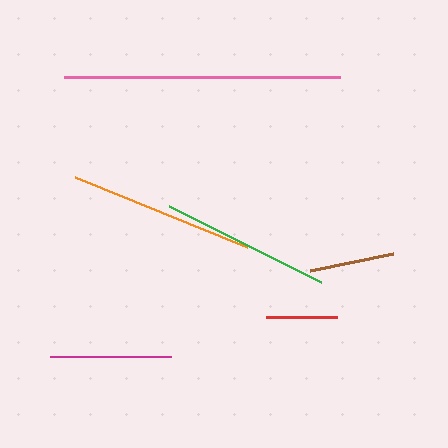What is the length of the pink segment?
The pink segment is approximately 276 pixels long.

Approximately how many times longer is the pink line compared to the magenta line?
The pink line is approximately 2.3 times the length of the magenta line.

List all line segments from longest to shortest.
From longest to shortest: pink, orange, green, magenta, brown, red.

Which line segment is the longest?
The pink line is the longest at approximately 276 pixels.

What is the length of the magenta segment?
The magenta segment is approximately 121 pixels long.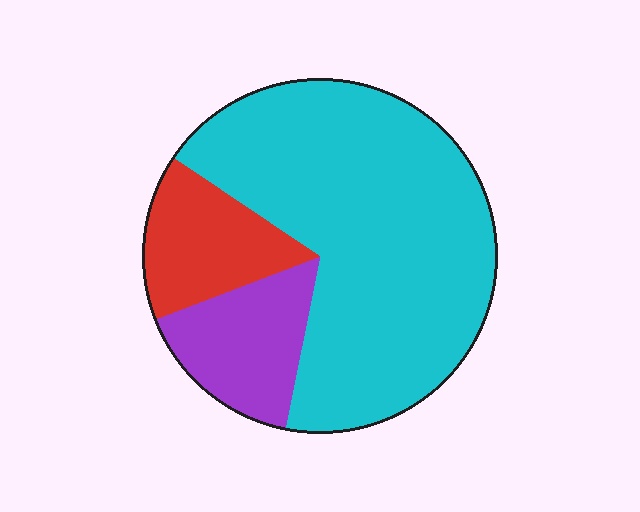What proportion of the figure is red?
Red takes up about one sixth (1/6) of the figure.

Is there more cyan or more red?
Cyan.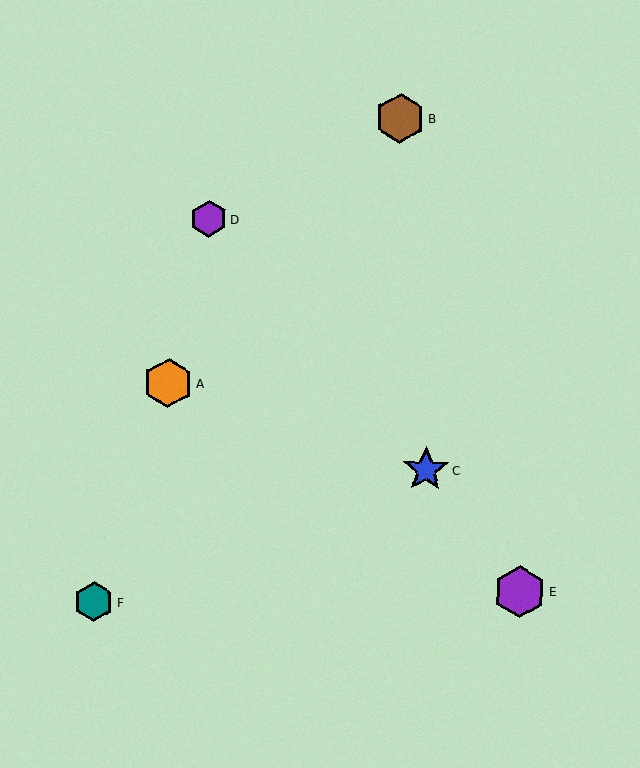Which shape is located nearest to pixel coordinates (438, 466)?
The blue star (labeled C) at (426, 470) is nearest to that location.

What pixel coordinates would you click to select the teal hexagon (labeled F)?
Click at (94, 602) to select the teal hexagon F.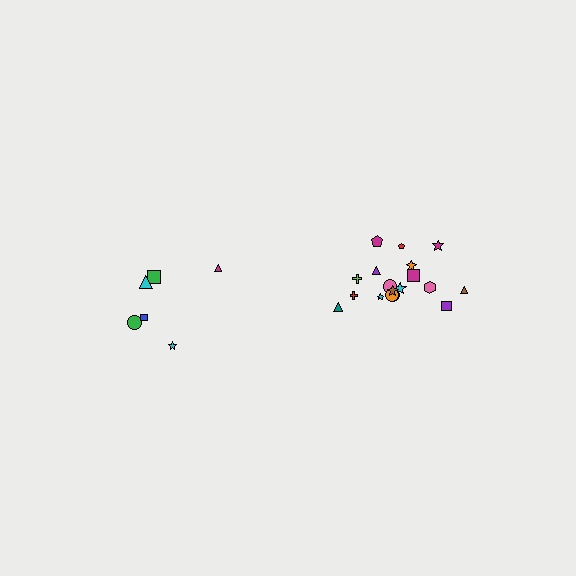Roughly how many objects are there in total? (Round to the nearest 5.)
Roughly 25 objects in total.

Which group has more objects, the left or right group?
The right group.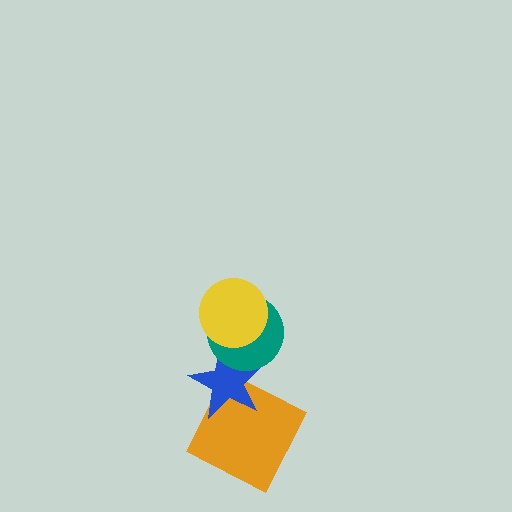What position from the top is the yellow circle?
The yellow circle is 1st from the top.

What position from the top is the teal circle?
The teal circle is 2nd from the top.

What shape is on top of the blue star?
The teal circle is on top of the blue star.